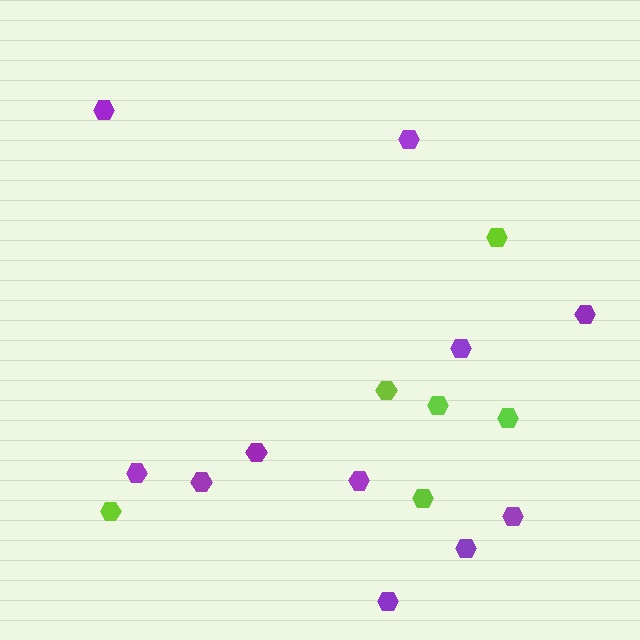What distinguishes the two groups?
There are 2 groups: one group of lime hexagons (6) and one group of purple hexagons (11).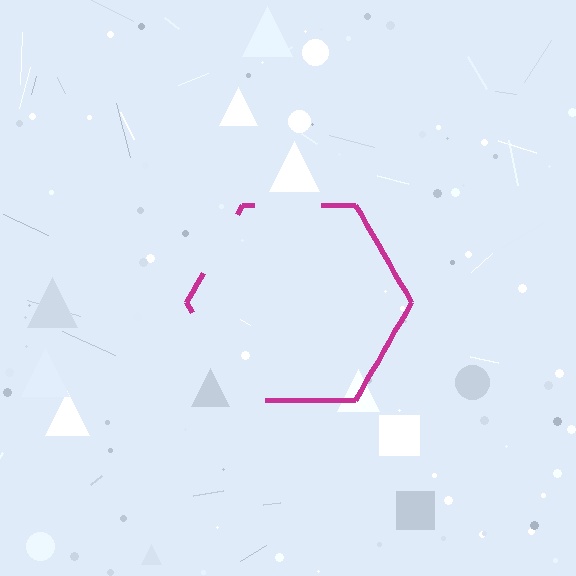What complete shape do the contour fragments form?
The contour fragments form a hexagon.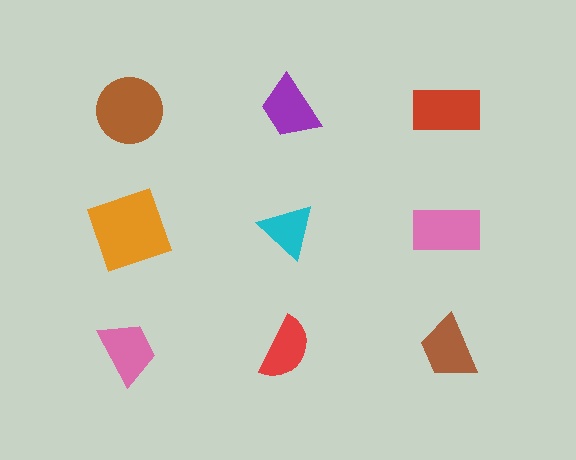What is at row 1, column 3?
A red rectangle.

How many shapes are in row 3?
3 shapes.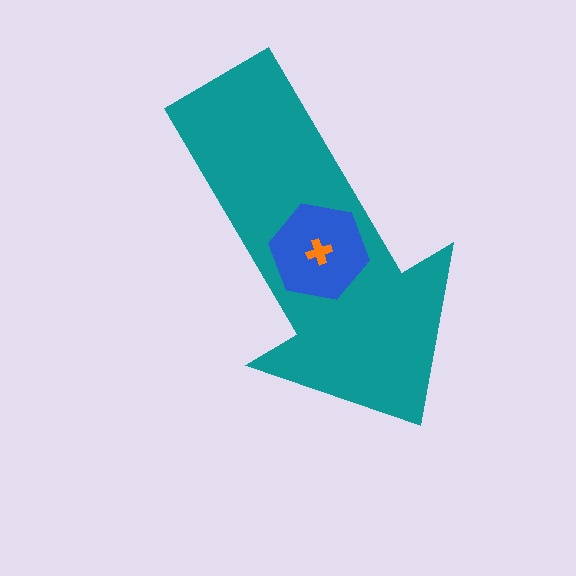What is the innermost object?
The orange cross.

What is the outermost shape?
The teal arrow.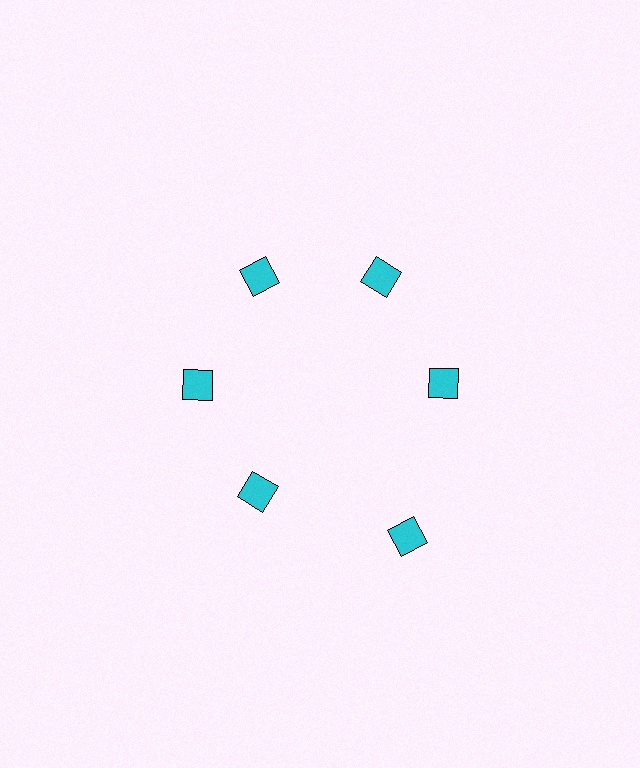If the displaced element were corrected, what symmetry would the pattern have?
It would have 6-fold rotational symmetry — the pattern would map onto itself every 60 degrees.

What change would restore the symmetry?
The symmetry would be restored by moving it inward, back onto the ring so that all 6 diamonds sit at equal angles and equal distance from the center.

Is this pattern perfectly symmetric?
No. The 6 cyan diamonds are arranged in a ring, but one element near the 5 o'clock position is pushed outward from the center, breaking the 6-fold rotational symmetry.